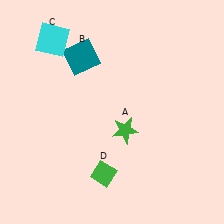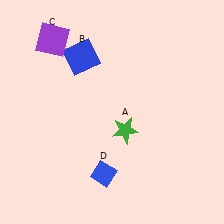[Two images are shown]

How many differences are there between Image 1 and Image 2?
There are 3 differences between the two images.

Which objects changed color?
B changed from teal to blue. C changed from cyan to purple. D changed from green to blue.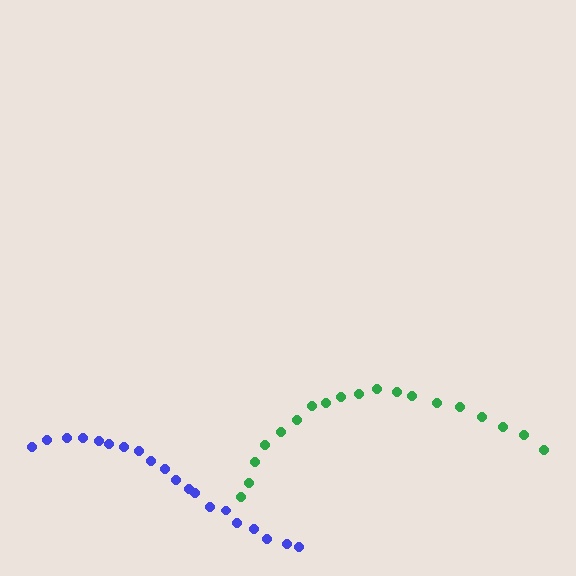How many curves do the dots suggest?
There are 2 distinct paths.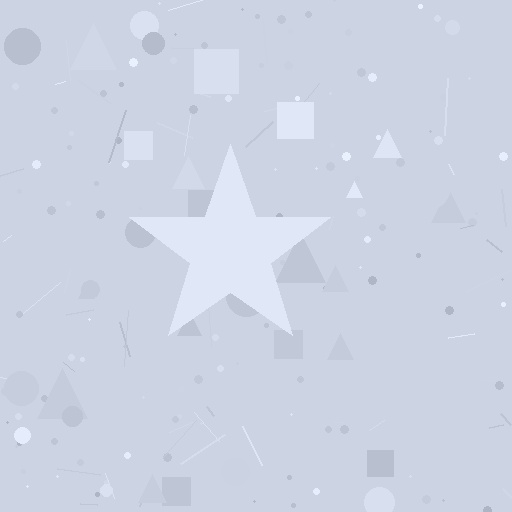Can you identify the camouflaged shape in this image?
The camouflaged shape is a star.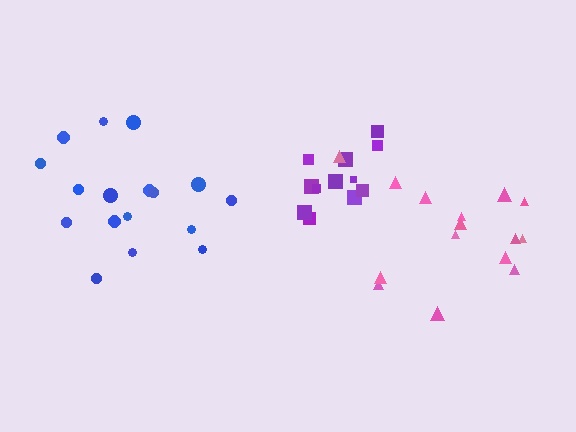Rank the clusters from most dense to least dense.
purple, blue, pink.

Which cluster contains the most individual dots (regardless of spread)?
Blue (17).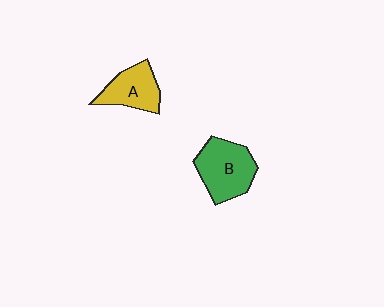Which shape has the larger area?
Shape B (green).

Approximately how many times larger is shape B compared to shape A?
Approximately 1.4 times.